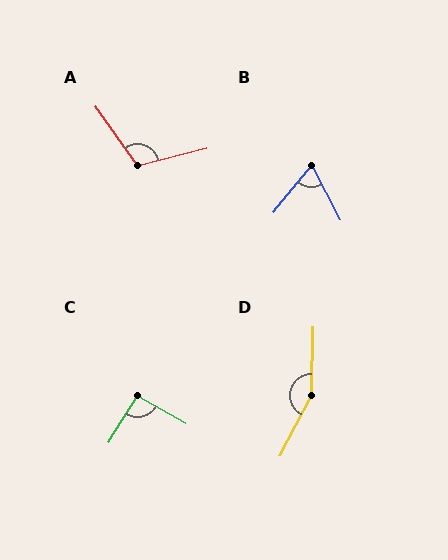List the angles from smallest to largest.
B (67°), C (93°), A (111°), D (153°).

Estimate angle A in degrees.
Approximately 111 degrees.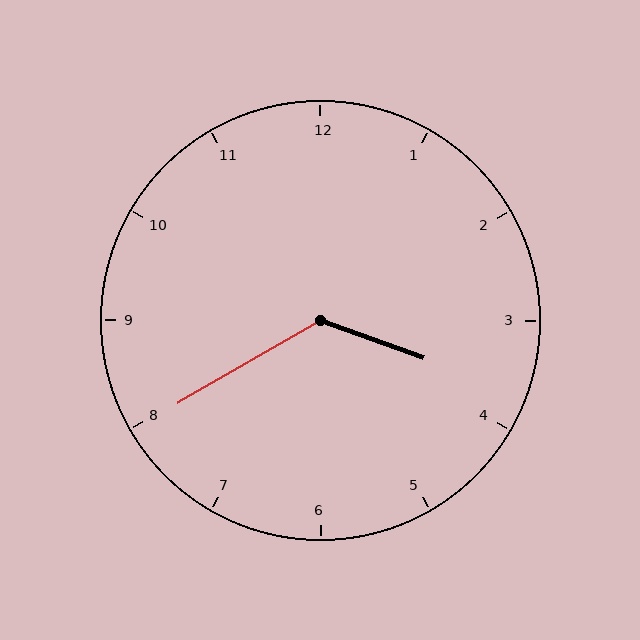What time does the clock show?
3:40.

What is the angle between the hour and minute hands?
Approximately 130 degrees.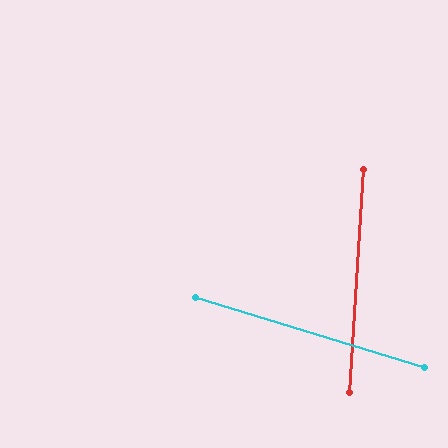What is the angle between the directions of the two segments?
Approximately 77 degrees.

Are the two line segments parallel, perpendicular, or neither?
Neither parallel nor perpendicular — they differ by about 77°.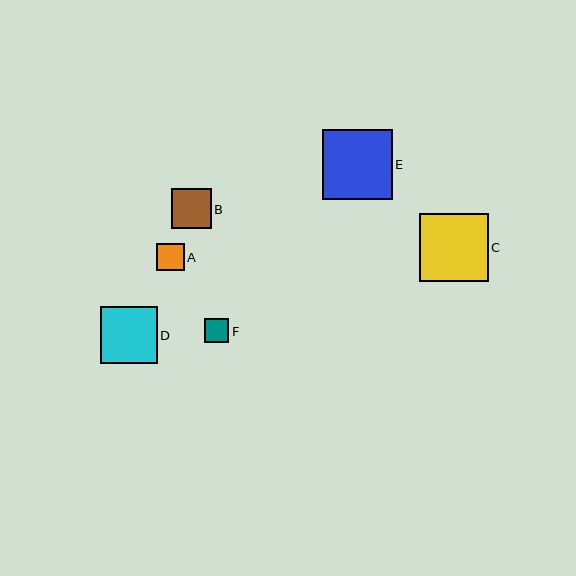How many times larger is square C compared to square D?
Square C is approximately 1.2 times the size of square D.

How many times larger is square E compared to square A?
Square E is approximately 2.5 times the size of square A.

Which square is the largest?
Square E is the largest with a size of approximately 70 pixels.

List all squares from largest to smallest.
From largest to smallest: E, C, D, B, A, F.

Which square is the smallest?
Square F is the smallest with a size of approximately 24 pixels.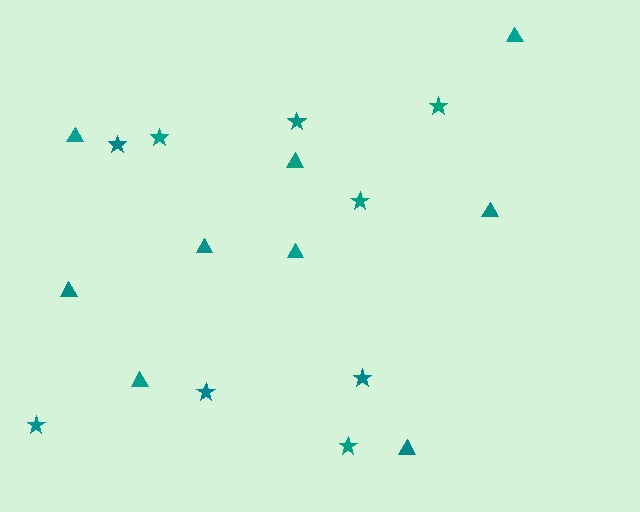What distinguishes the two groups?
There are 2 groups: one group of stars (9) and one group of triangles (9).